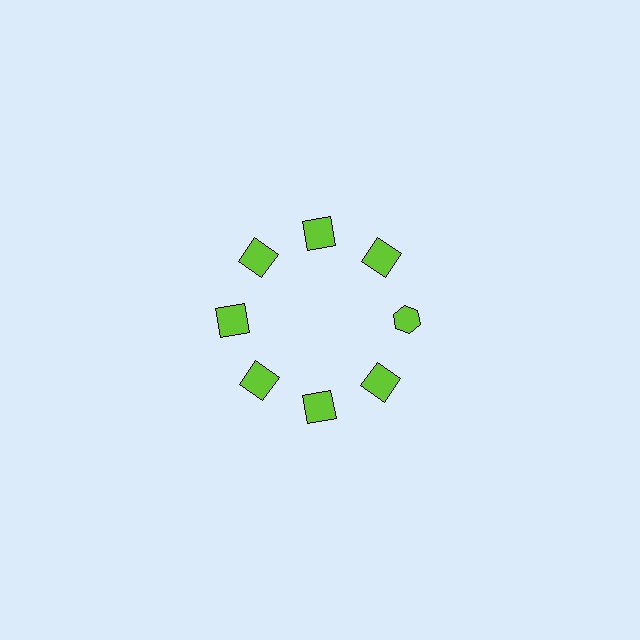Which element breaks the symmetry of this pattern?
The lime hexagon at roughly the 3 o'clock position breaks the symmetry. All other shapes are lime squares.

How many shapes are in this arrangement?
There are 8 shapes arranged in a ring pattern.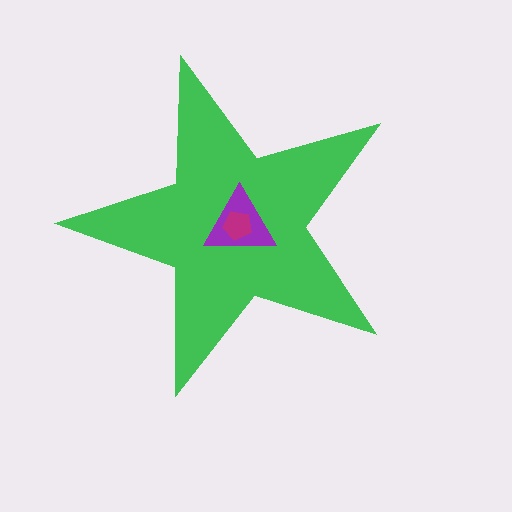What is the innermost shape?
The magenta pentagon.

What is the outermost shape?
The green star.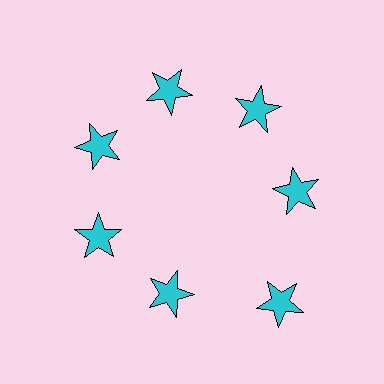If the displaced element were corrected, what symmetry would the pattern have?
It would have 7-fold rotational symmetry — the pattern would map onto itself every 51 degrees.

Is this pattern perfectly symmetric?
No. The 7 cyan stars are arranged in a ring, but one element near the 5 o'clock position is pushed outward from the center, breaking the 7-fold rotational symmetry.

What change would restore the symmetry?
The symmetry would be restored by moving it inward, back onto the ring so that all 7 stars sit at equal angles and equal distance from the center.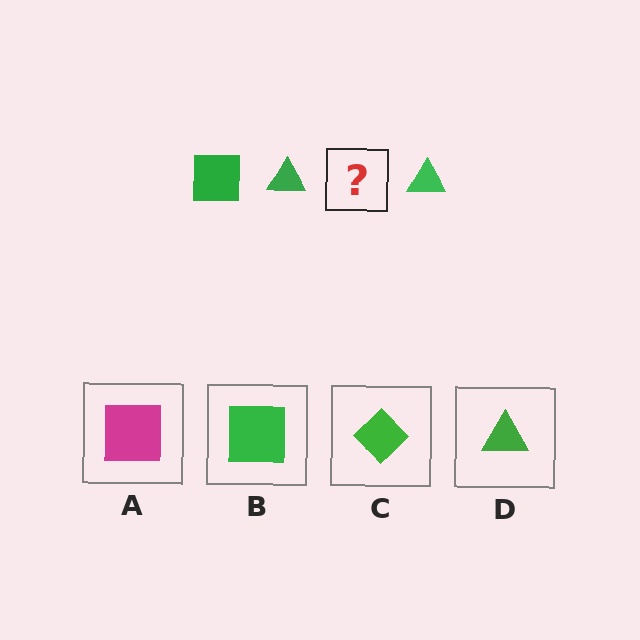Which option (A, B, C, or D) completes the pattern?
B.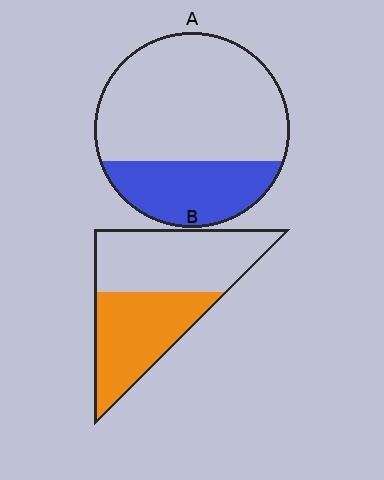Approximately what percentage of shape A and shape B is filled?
A is approximately 30% and B is approximately 45%.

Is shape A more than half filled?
No.